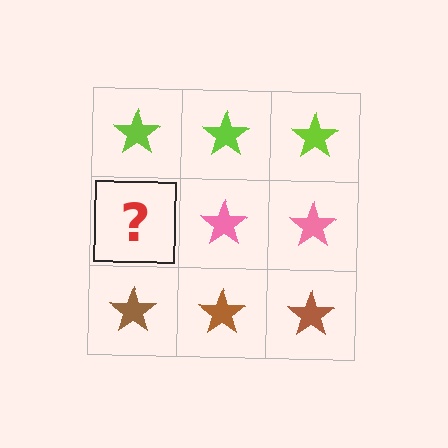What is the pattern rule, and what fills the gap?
The rule is that each row has a consistent color. The gap should be filled with a pink star.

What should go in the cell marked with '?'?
The missing cell should contain a pink star.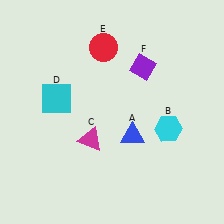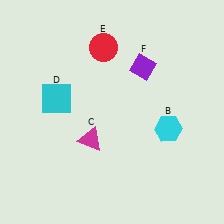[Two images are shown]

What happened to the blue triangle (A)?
The blue triangle (A) was removed in Image 2. It was in the bottom-right area of Image 1.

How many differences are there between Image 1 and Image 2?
There is 1 difference between the two images.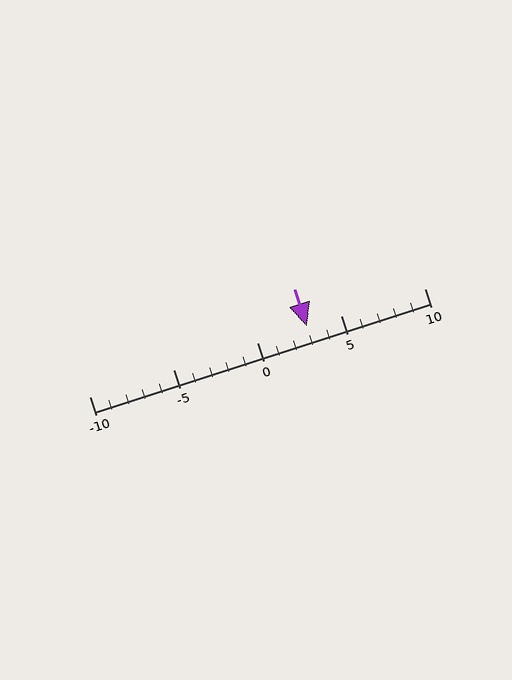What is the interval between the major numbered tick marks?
The major tick marks are spaced 5 units apart.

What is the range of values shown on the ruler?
The ruler shows values from -10 to 10.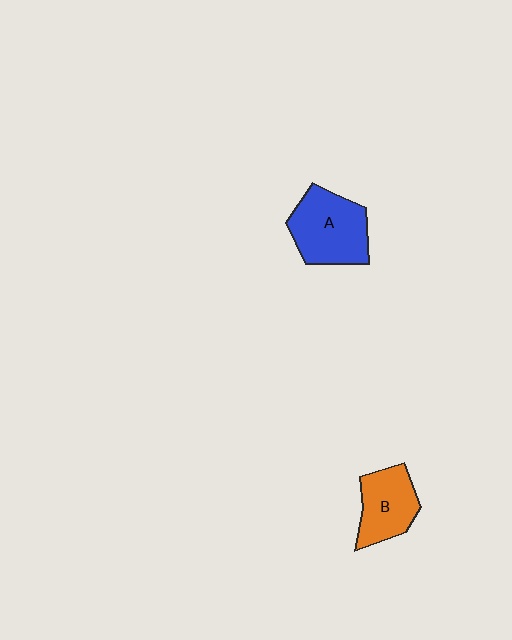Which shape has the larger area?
Shape A (blue).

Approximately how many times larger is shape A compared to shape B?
Approximately 1.3 times.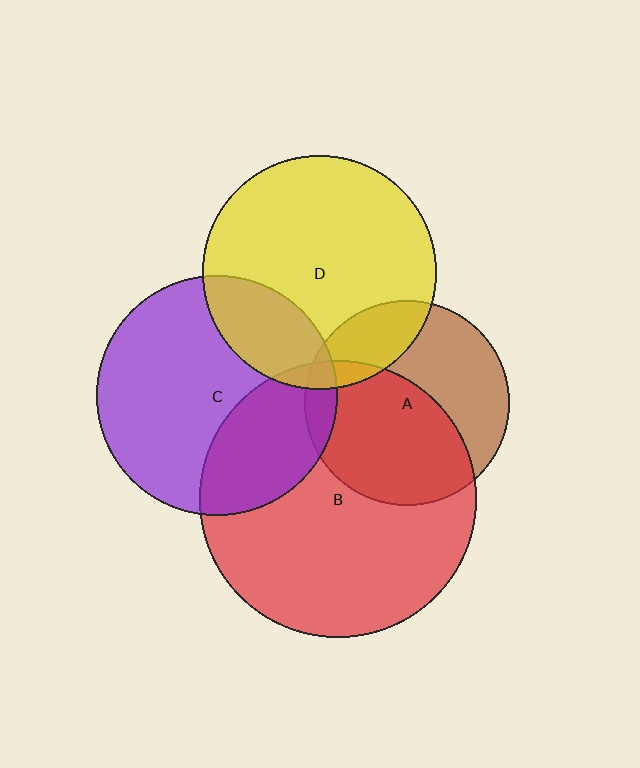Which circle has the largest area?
Circle B (red).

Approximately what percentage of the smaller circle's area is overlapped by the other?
Approximately 20%.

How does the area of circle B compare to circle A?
Approximately 1.8 times.